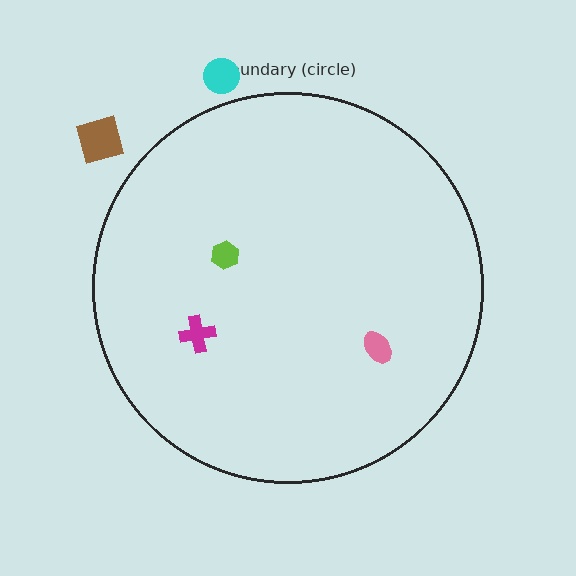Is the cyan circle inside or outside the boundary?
Outside.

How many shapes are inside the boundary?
3 inside, 2 outside.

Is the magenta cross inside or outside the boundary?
Inside.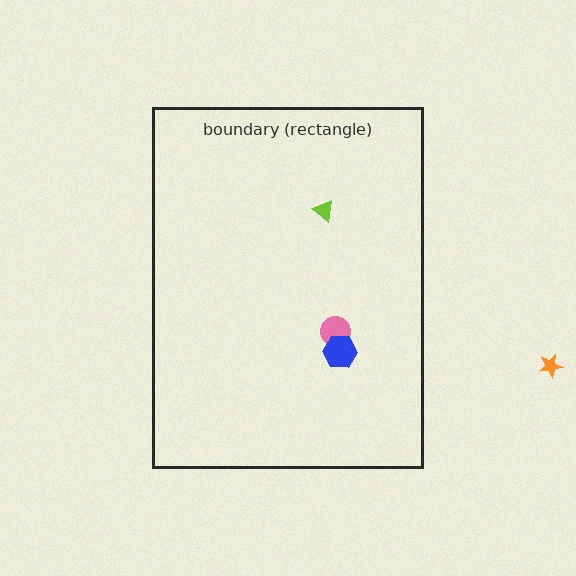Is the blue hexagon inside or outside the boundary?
Inside.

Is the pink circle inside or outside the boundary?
Inside.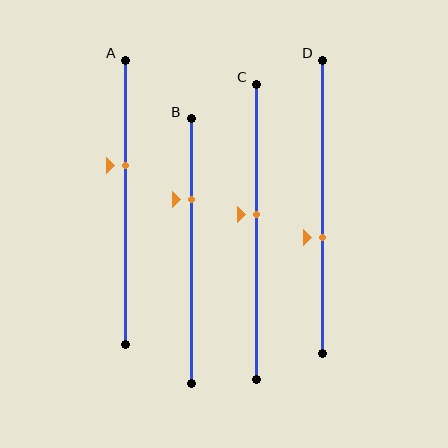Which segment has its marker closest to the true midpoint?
Segment C has its marker closest to the true midpoint.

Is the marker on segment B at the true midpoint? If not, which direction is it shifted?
No, the marker on segment B is shifted upward by about 20% of the segment length.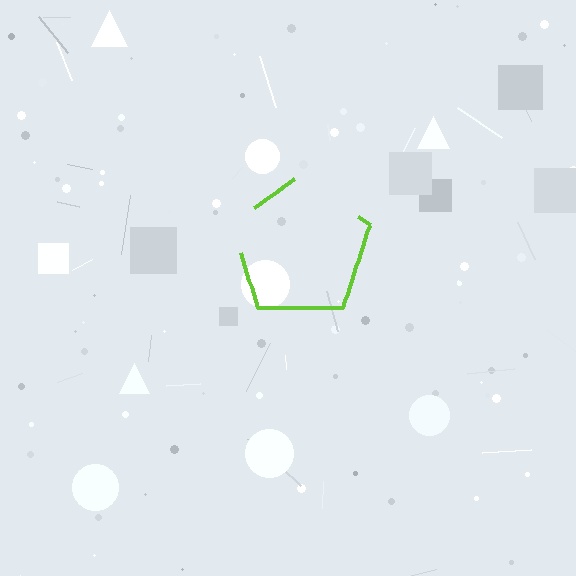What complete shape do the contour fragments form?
The contour fragments form a pentagon.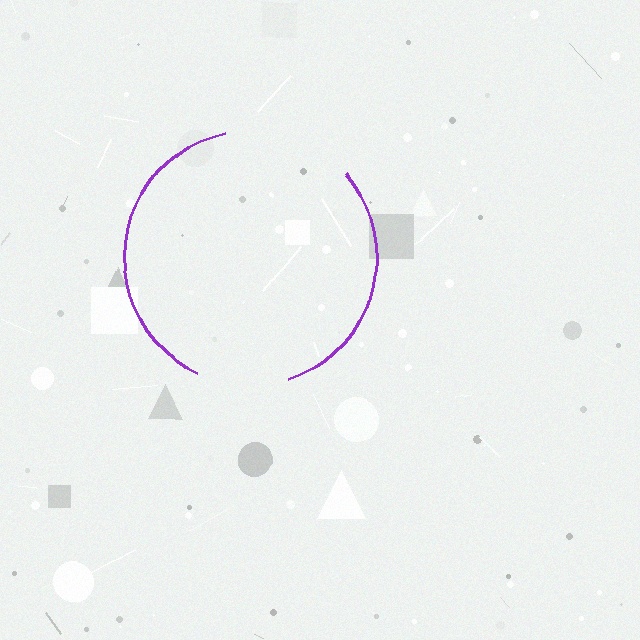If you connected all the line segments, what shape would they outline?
They would outline a circle.